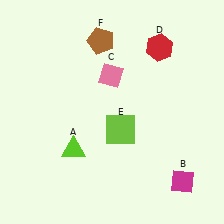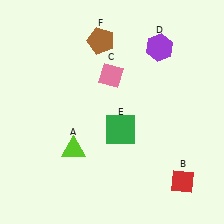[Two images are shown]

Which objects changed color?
B changed from magenta to red. D changed from red to purple. E changed from lime to green.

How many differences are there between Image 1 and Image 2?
There are 3 differences between the two images.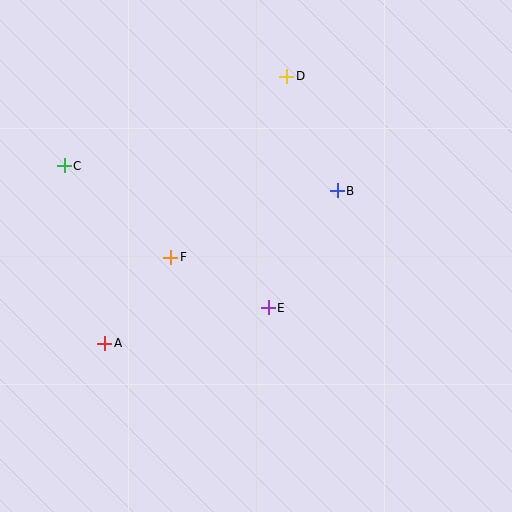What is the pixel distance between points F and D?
The distance between F and D is 215 pixels.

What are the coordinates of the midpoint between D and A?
The midpoint between D and A is at (196, 210).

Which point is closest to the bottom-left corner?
Point A is closest to the bottom-left corner.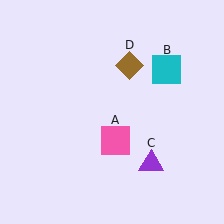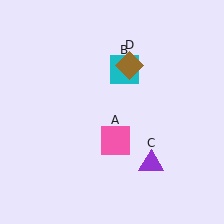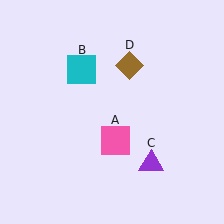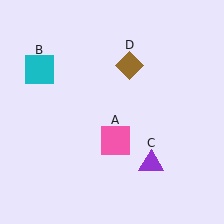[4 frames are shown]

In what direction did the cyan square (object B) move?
The cyan square (object B) moved left.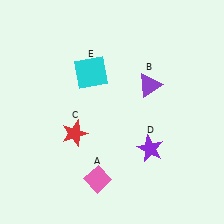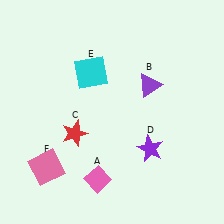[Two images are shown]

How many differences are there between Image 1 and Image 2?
There is 1 difference between the two images.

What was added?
A pink square (F) was added in Image 2.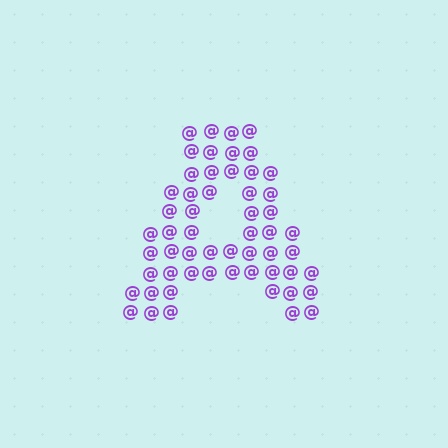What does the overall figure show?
The overall figure shows the letter A.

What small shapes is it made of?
It is made of small at signs.